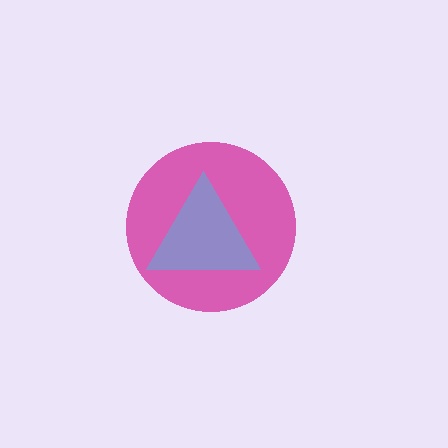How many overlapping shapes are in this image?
There are 2 overlapping shapes in the image.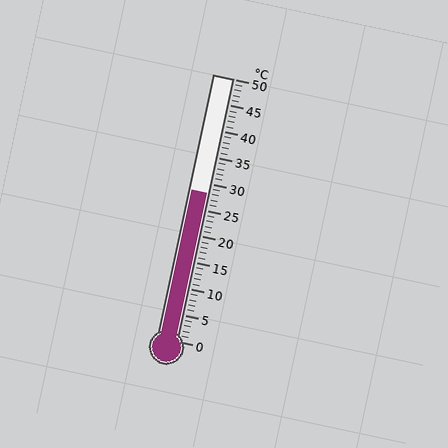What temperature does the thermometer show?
The thermometer shows approximately 28°C.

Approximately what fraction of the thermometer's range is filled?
The thermometer is filled to approximately 55% of its range.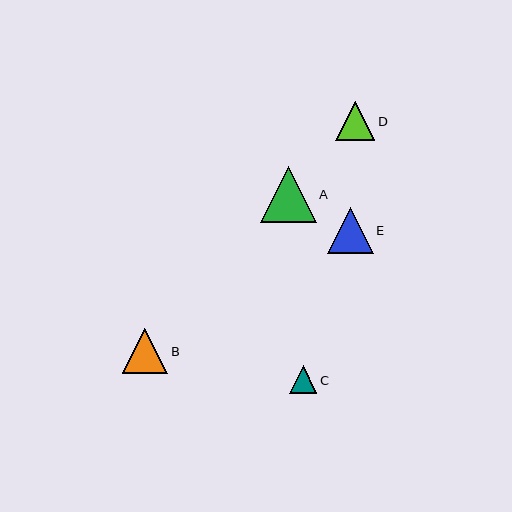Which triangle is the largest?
Triangle A is the largest with a size of approximately 55 pixels.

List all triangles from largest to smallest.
From largest to smallest: A, B, E, D, C.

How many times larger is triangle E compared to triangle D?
Triangle E is approximately 1.2 times the size of triangle D.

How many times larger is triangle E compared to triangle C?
Triangle E is approximately 1.6 times the size of triangle C.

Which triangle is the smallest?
Triangle C is the smallest with a size of approximately 28 pixels.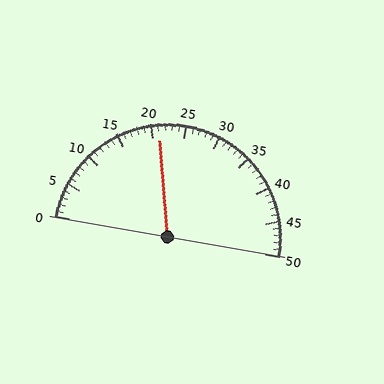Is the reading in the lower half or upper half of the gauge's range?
The reading is in the lower half of the range (0 to 50).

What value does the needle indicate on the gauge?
The needle indicates approximately 21.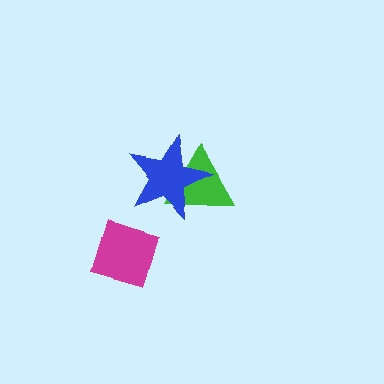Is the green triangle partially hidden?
Yes, it is partially covered by another shape.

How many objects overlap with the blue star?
1 object overlaps with the blue star.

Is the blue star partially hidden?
No, no other shape covers it.